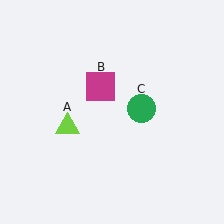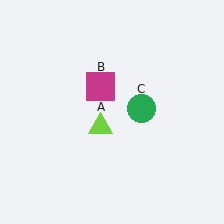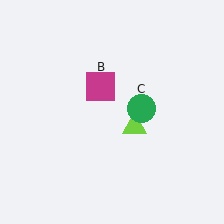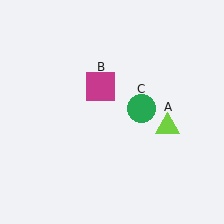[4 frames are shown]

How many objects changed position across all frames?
1 object changed position: lime triangle (object A).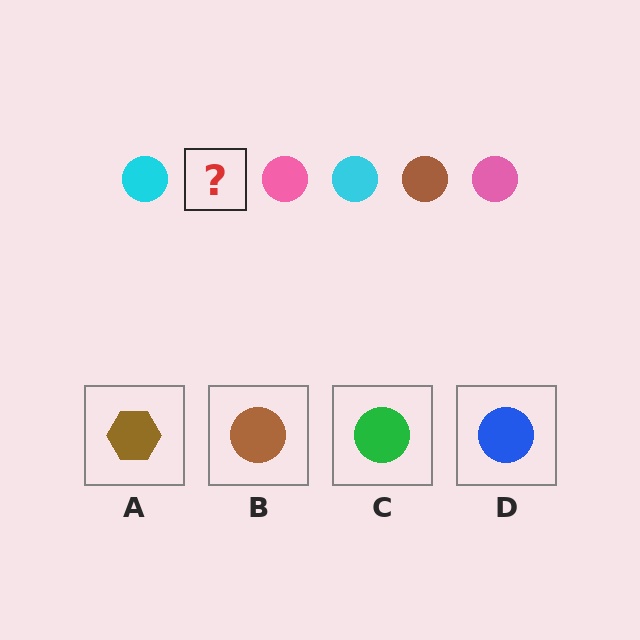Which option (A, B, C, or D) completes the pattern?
B.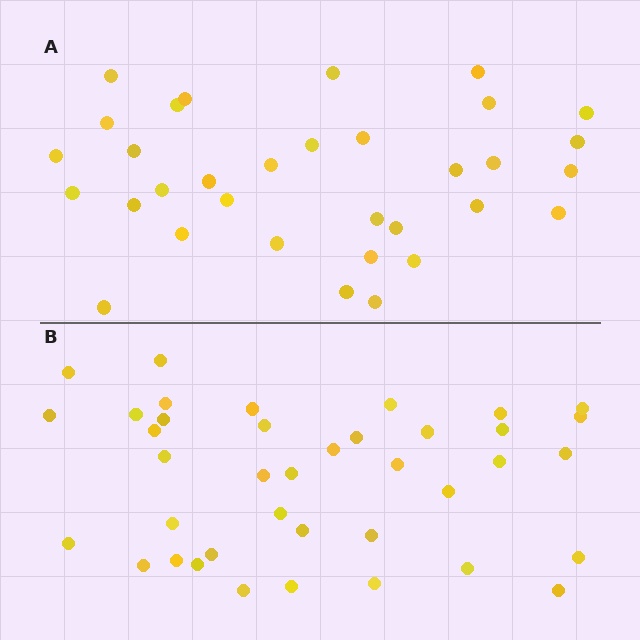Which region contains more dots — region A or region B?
Region B (the bottom region) has more dots.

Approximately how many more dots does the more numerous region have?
Region B has about 6 more dots than region A.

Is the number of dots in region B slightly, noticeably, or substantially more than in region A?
Region B has only slightly more — the two regions are fairly close. The ratio is roughly 1.2 to 1.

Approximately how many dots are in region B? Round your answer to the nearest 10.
About 40 dots. (The exact count is 39, which rounds to 40.)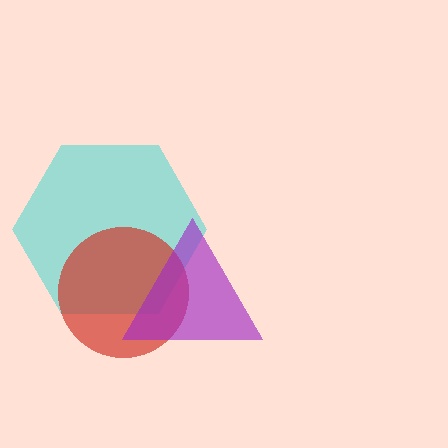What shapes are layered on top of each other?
The layered shapes are: a cyan hexagon, a red circle, a purple triangle.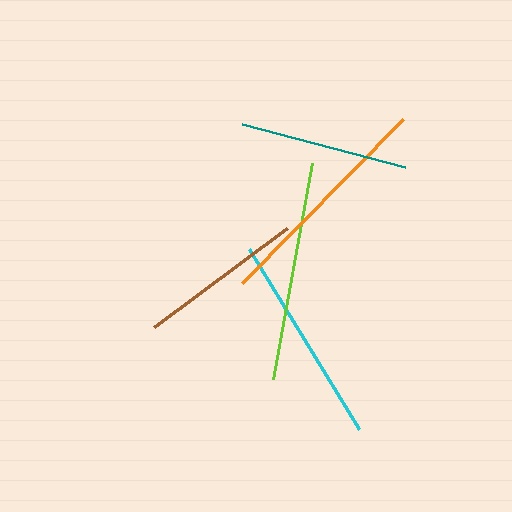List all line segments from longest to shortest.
From longest to shortest: orange, lime, cyan, teal, brown.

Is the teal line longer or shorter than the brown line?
The teal line is longer than the brown line.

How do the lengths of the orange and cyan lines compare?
The orange and cyan lines are approximately the same length.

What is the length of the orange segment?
The orange segment is approximately 230 pixels long.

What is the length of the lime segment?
The lime segment is approximately 219 pixels long.